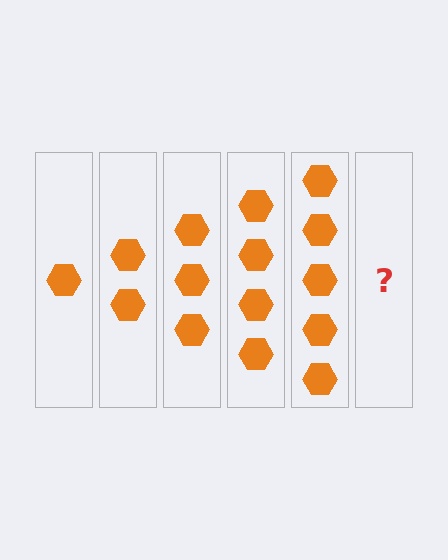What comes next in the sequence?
The next element should be 6 hexagons.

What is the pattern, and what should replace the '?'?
The pattern is that each step adds one more hexagon. The '?' should be 6 hexagons.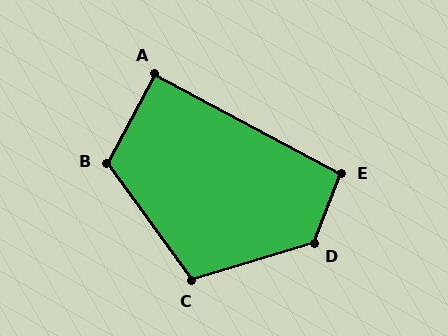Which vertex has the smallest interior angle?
A, at approximately 90 degrees.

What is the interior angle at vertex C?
Approximately 109 degrees (obtuse).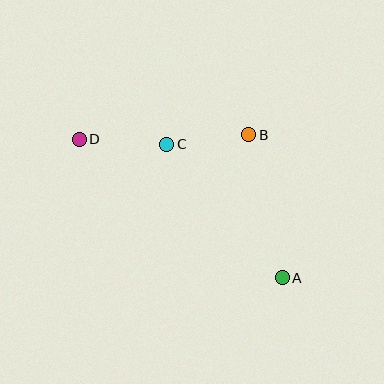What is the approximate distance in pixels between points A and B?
The distance between A and B is approximately 147 pixels.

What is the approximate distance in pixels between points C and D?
The distance between C and D is approximately 87 pixels.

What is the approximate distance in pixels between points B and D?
The distance between B and D is approximately 169 pixels.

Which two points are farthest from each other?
Points A and D are farthest from each other.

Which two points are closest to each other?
Points B and C are closest to each other.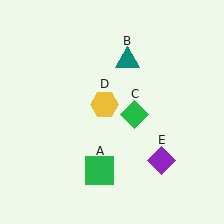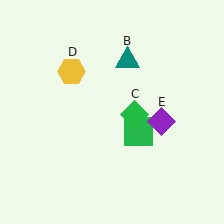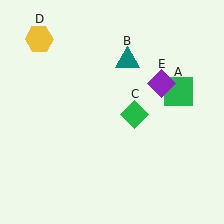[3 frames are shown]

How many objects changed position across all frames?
3 objects changed position: green square (object A), yellow hexagon (object D), purple diamond (object E).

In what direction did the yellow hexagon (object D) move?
The yellow hexagon (object D) moved up and to the left.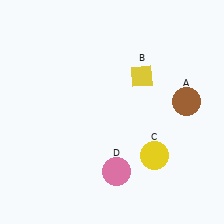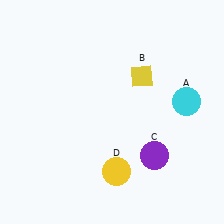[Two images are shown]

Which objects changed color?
A changed from brown to cyan. C changed from yellow to purple. D changed from pink to yellow.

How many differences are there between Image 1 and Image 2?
There are 3 differences between the two images.